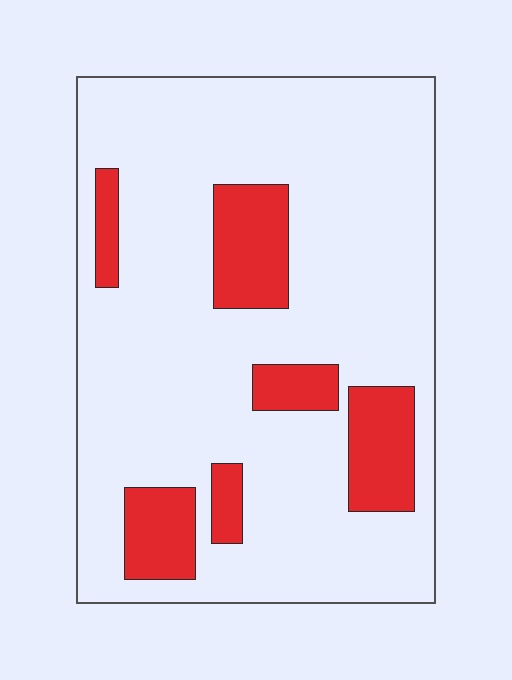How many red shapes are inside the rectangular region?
6.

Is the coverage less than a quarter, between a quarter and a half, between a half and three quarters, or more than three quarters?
Less than a quarter.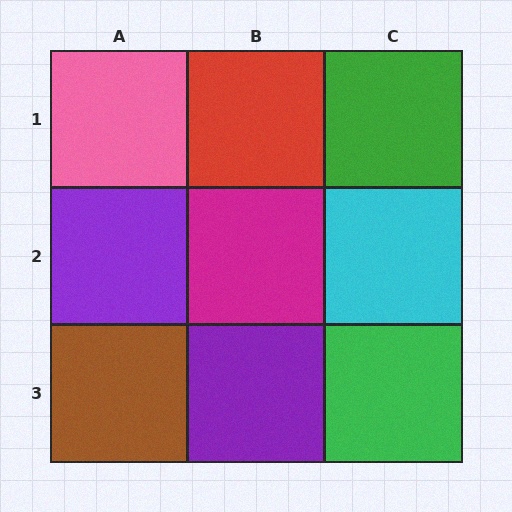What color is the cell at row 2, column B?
Magenta.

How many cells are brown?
1 cell is brown.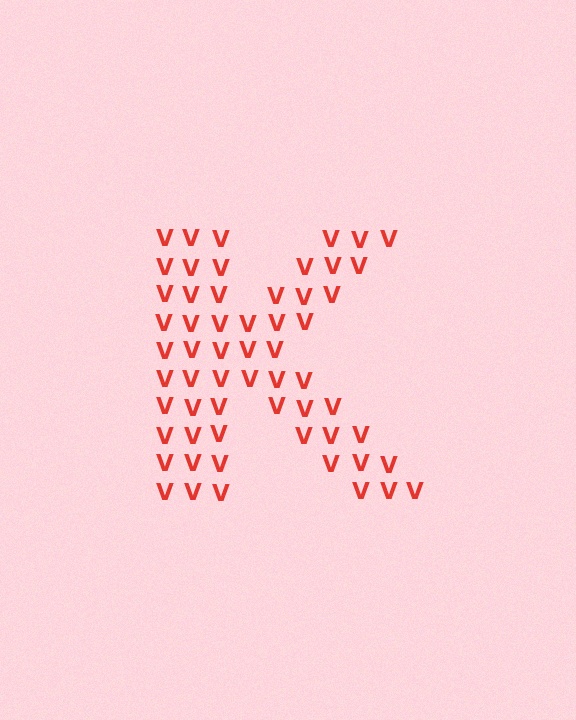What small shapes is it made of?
It is made of small letter V's.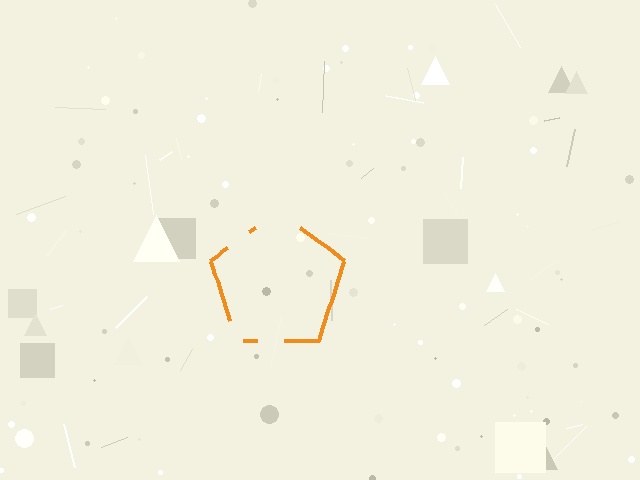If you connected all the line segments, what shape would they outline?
They would outline a pentagon.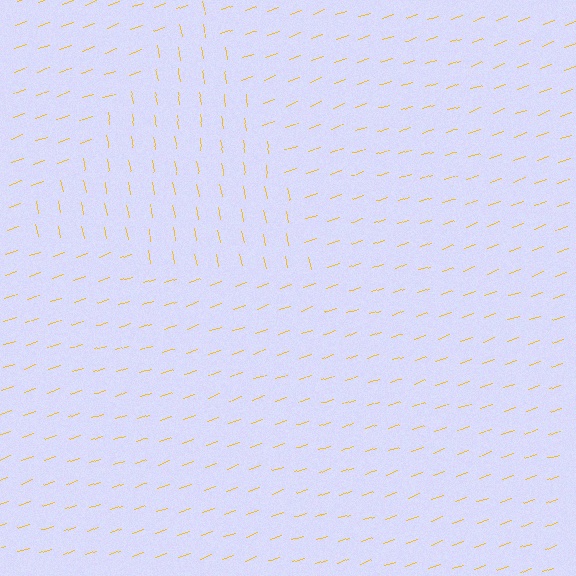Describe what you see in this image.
The image is filled with small yellow line segments. A triangle region in the image has lines oriented differently from the surrounding lines, creating a visible texture boundary.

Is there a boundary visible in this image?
Yes, there is a texture boundary formed by a change in line orientation.